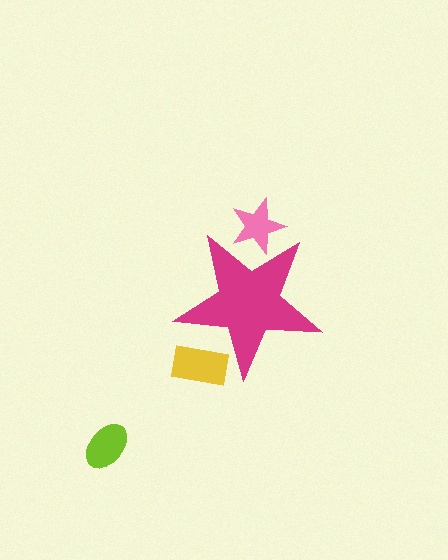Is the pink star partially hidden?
Yes, the pink star is partially hidden behind the magenta star.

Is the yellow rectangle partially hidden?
Yes, the yellow rectangle is partially hidden behind the magenta star.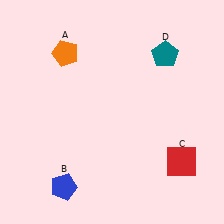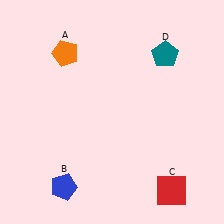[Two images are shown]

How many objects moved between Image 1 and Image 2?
1 object moved between the two images.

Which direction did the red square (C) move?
The red square (C) moved down.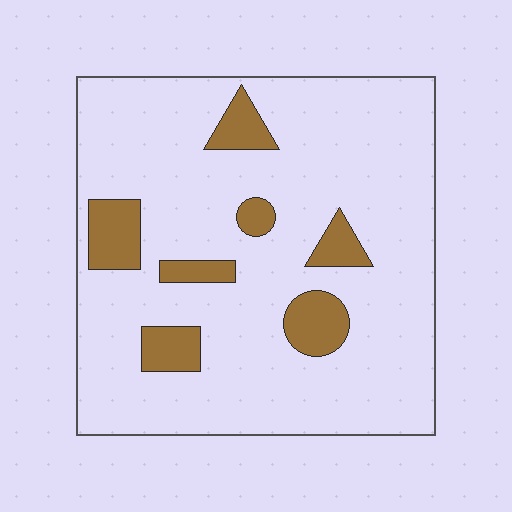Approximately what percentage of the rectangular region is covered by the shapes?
Approximately 15%.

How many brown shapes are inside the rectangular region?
7.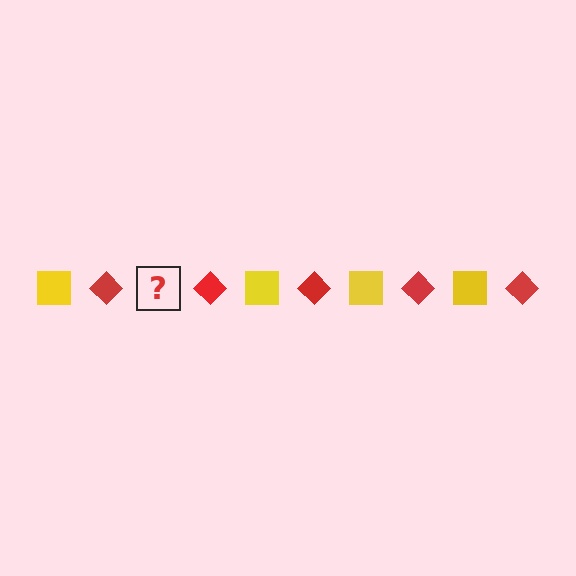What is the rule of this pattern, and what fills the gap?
The rule is that the pattern alternates between yellow square and red diamond. The gap should be filled with a yellow square.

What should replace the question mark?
The question mark should be replaced with a yellow square.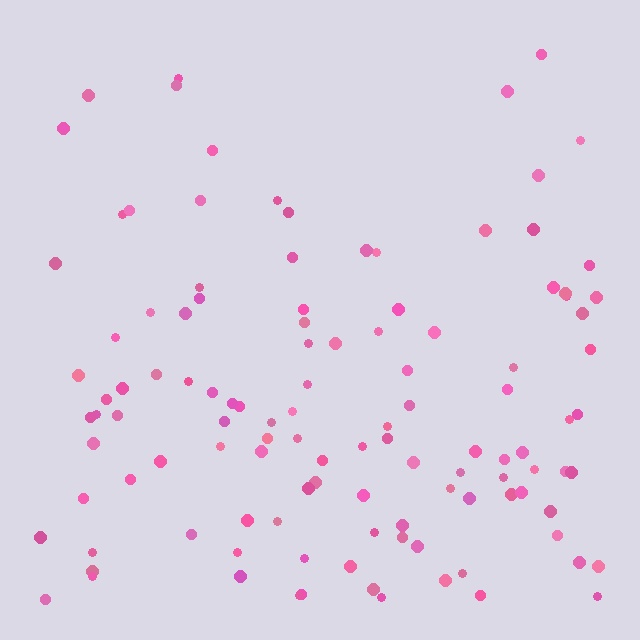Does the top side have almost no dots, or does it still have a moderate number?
Still a moderate number, just noticeably fewer than the bottom.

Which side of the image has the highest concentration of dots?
The bottom.